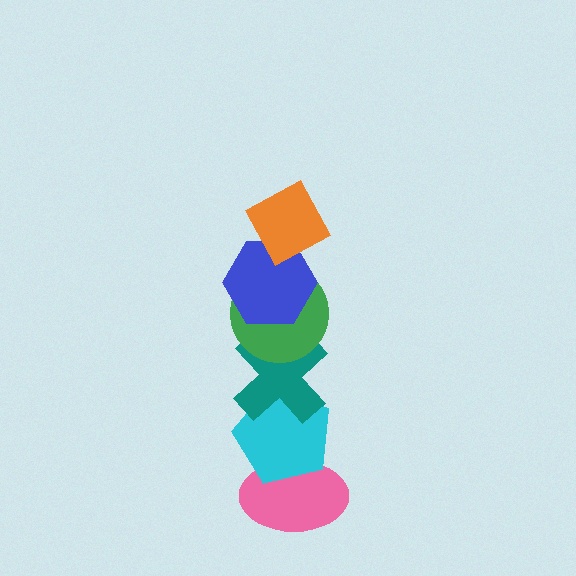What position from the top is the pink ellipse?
The pink ellipse is 6th from the top.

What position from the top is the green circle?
The green circle is 3rd from the top.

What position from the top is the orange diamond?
The orange diamond is 1st from the top.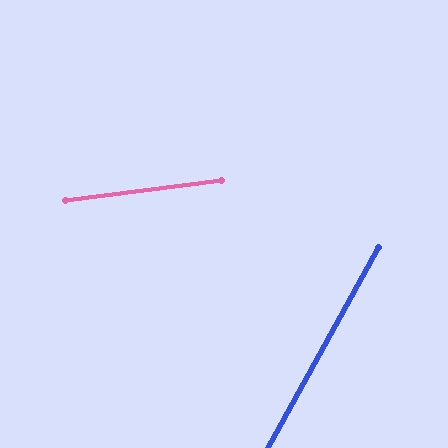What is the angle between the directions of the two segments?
Approximately 54 degrees.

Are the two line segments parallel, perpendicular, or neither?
Neither parallel nor perpendicular — they differ by about 54°.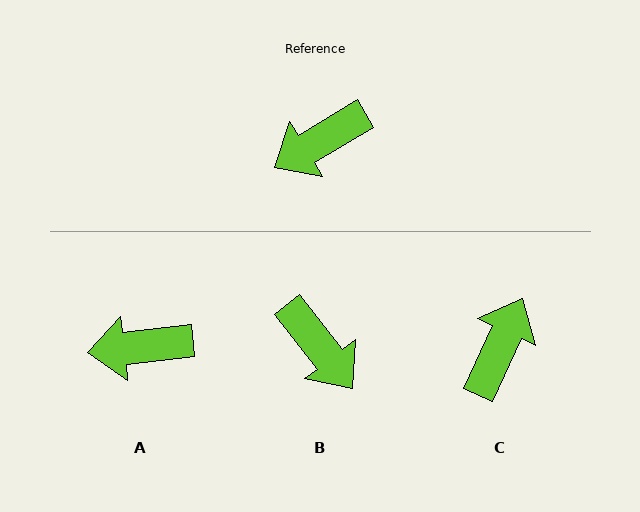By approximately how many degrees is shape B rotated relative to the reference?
Approximately 97 degrees counter-clockwise.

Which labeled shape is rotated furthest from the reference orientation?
C, about 146 degrees away.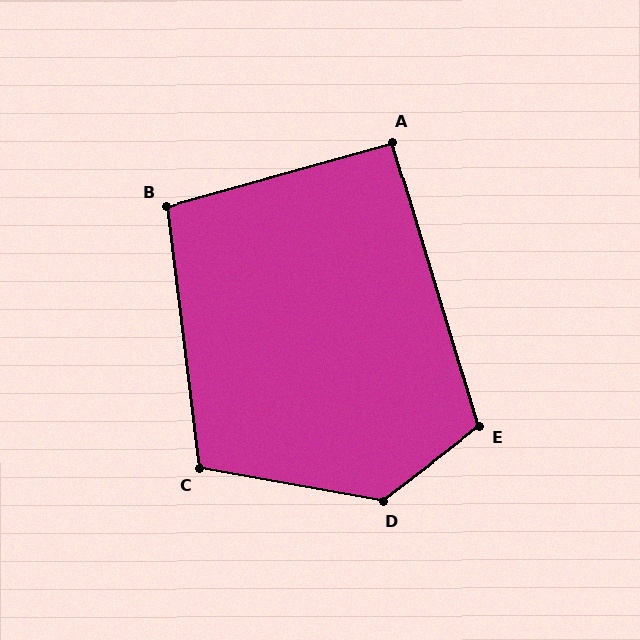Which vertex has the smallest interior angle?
A, at approximately 91 degrees.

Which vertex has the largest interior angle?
D, at approximately 132 degrees.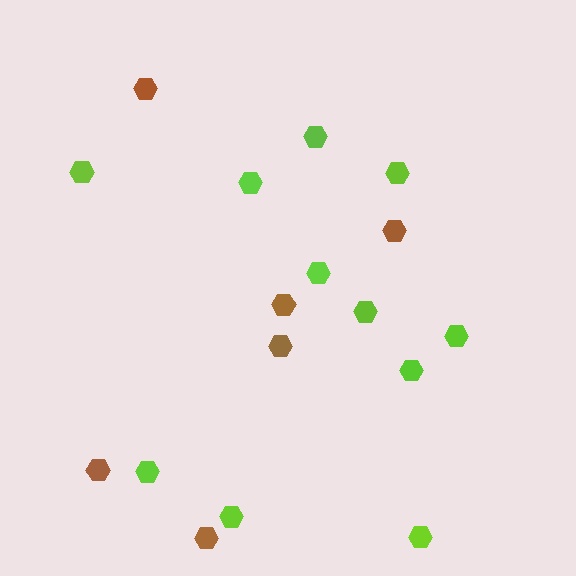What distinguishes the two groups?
There are 2 groups: one group of lime hexagons (11) and one group of brown hexagons (6).